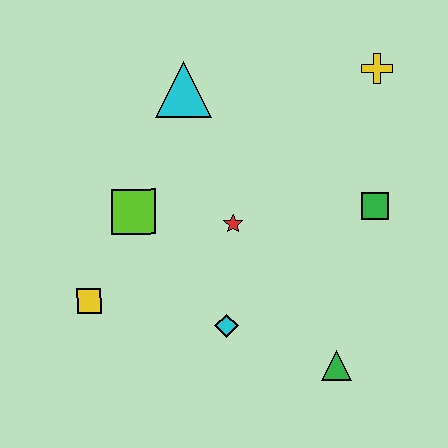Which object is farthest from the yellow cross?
The yellow square is farthest from the yellow cross.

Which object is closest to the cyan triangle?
The lime square is closest to the cyan triangle.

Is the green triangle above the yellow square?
No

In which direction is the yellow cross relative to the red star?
The yellow cross is above the red star.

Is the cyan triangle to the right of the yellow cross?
No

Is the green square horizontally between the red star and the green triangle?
No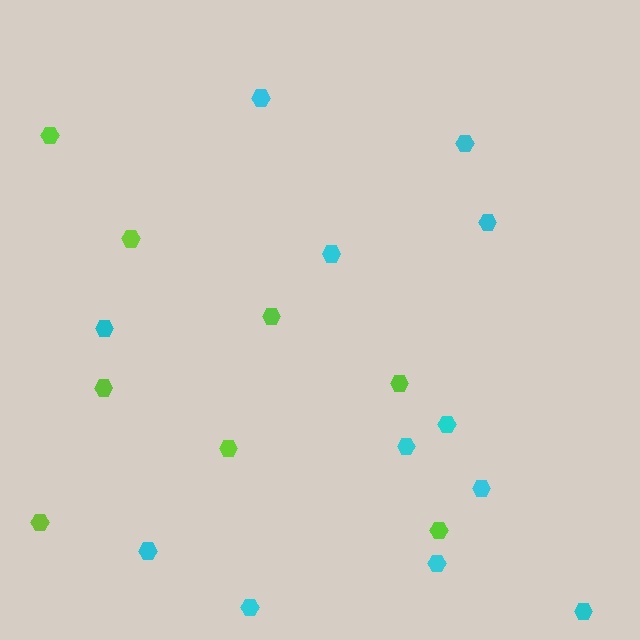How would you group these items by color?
There are 2 groups: one group of lime hexagons (8) and one group of cyan hexagons (12).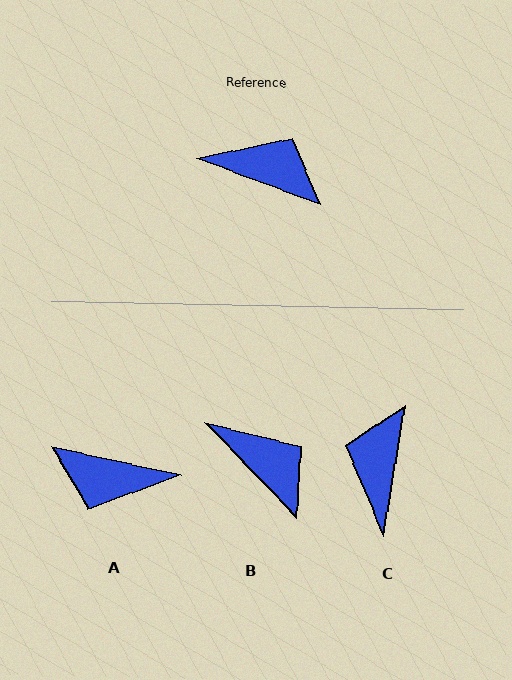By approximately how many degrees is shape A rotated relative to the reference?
Approximately 172 degrees clockwise.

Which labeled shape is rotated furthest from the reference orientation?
A, about 172 degrees away.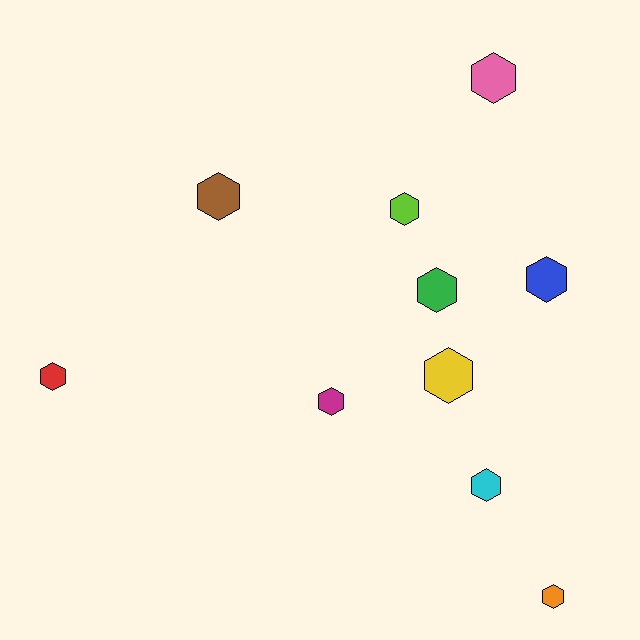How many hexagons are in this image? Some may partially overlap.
There are 10 hexagons.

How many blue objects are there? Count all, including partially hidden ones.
There is 1 blue object.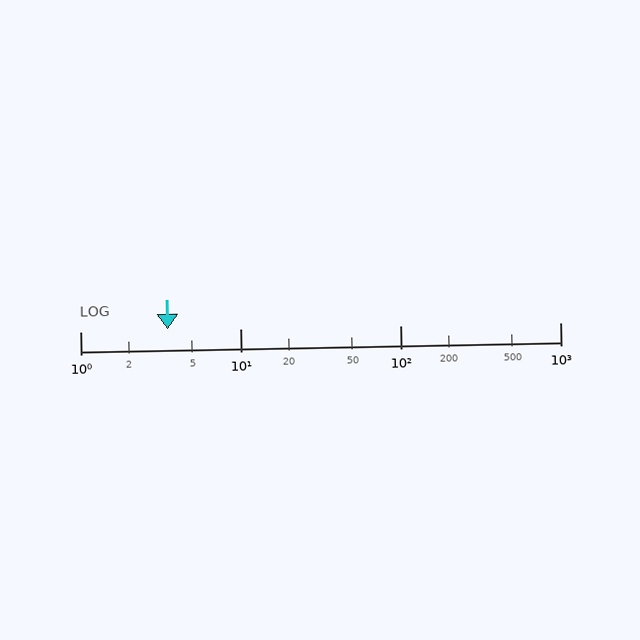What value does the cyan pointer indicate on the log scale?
The pointer indicates approximately 3.5.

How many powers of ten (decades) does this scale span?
The scale spans 3 decades, from 1 to 1000.